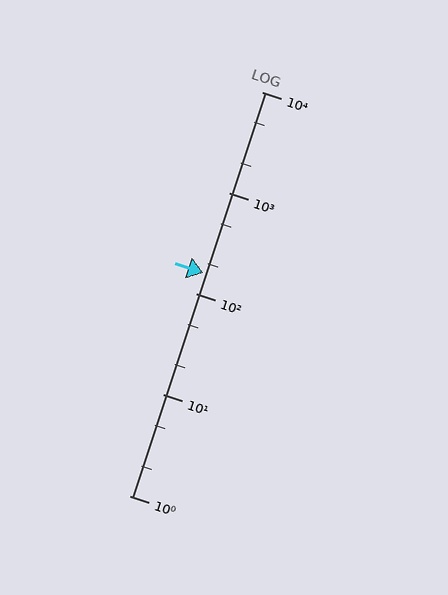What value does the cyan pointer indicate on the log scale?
The pointer indicates approximately 160.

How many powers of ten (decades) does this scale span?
The scale spans 4 decades, from 1 to 10000.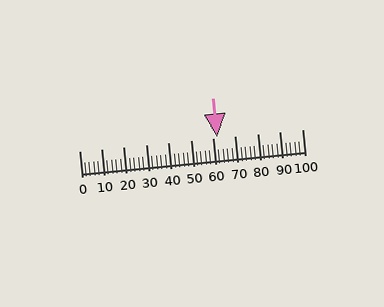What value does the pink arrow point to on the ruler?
The pink arrow points to approximately 62.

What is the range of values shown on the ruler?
The ruler shows values from 0 to 100.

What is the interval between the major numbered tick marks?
The major tick marks are spaced 10 units apart.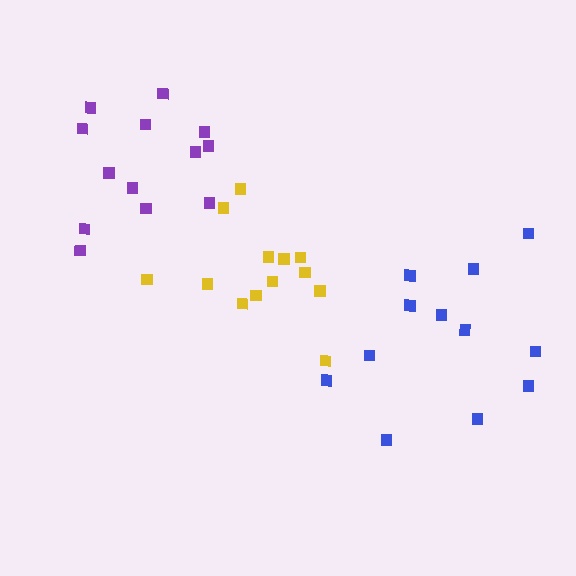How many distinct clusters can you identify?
There are 3 distinct clusters.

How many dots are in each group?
Group 1: 13 dots, Group 2: 13 dots, Group 3: 12 dots (38 total).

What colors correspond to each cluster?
The clusters are colored: yellow, purple, blue.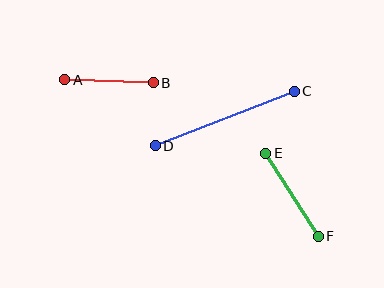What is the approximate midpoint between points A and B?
The midpoint is at approximately (109, 81) pixels.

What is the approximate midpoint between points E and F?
The midpoint is at approximately (292, 195) pixels.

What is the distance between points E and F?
The distance is approximately 98 pixels.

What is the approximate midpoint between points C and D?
The midpoint is at approximately (225, 119) pixels.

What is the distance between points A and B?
The distance is approximately 88 pixels.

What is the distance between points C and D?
The distance is approximately 150 pixels.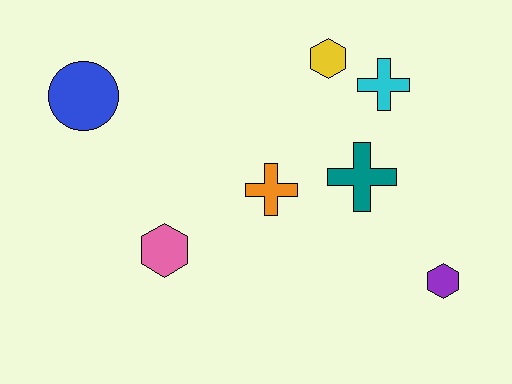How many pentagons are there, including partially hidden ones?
There are no pentagons.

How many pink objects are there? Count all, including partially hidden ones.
There is 1 pink object.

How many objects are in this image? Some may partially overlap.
There are 7 objects.